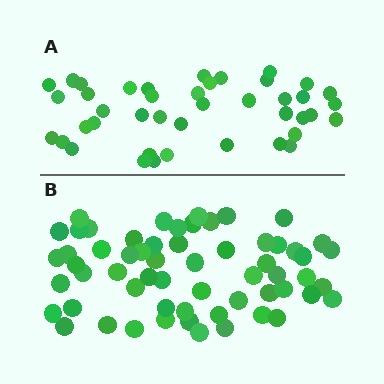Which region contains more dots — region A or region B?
Region B (the bottom region) has more dots.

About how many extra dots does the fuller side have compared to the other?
Region B has approximately 20 more dots than region A.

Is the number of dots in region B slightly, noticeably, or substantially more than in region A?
Region B has noticeably more, but not dramatically so. The ratio is roughly 1.4 to 1.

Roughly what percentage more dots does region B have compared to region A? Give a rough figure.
About 45% more.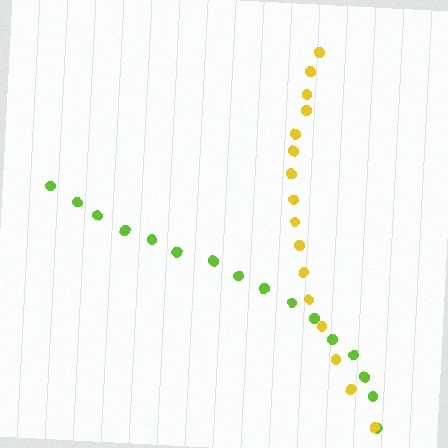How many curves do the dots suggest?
There are 2 distinct paths.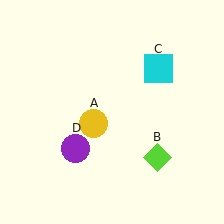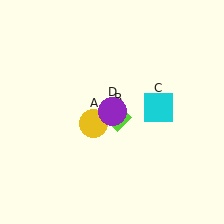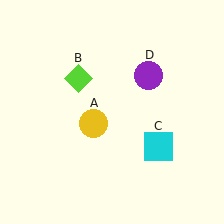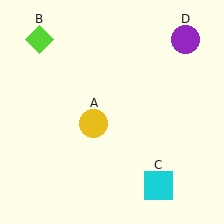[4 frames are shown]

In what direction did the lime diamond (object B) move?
The lime diamond (object B) moved up and to the left.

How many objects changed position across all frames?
3 objects changed position: lime diamond (object B), cyan square (object C), purple circle (object D).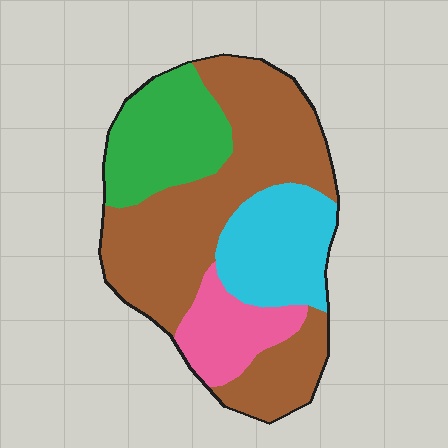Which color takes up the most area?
Brown, at roughly 50%.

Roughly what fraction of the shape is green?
Green covers roughly 20% of the shape.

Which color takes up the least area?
Pink, at roughly 10%.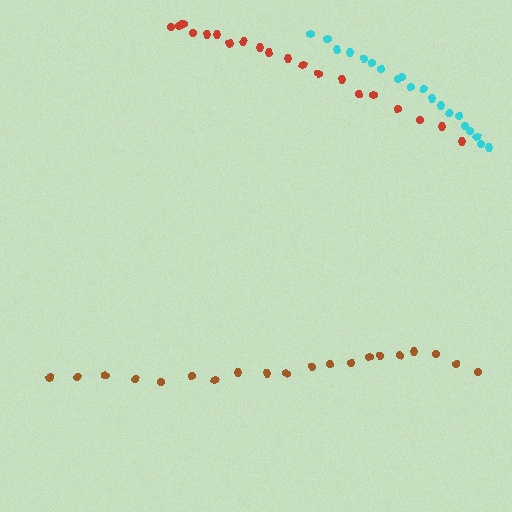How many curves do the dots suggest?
There are 3 distinct paths.